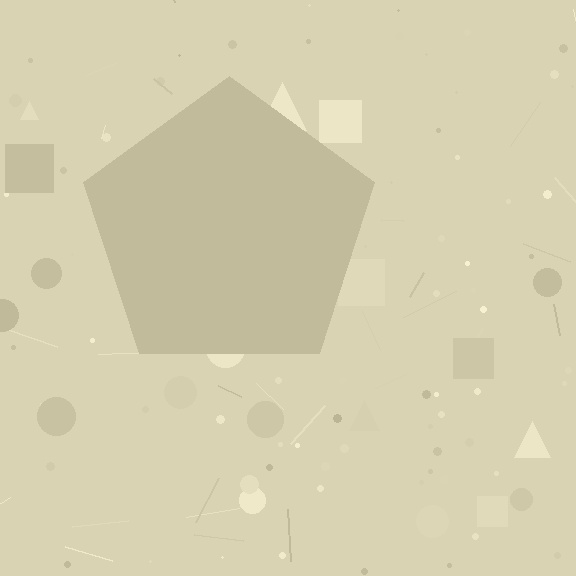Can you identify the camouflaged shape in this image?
The camouflaged shape is a pentagon.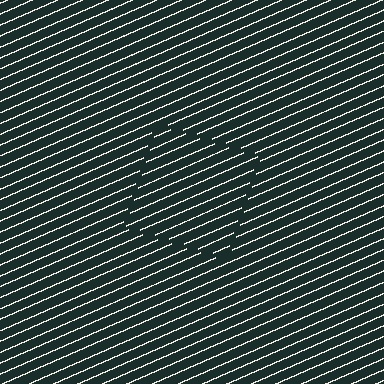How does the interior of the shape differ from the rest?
The interior of the shape contains the same grating, shifted by half a period — the contour is defined by the phase discontinuity where line-ends from the inner and outer gratings abut.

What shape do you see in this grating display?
An illusory square. The interior of the shape contains the same grating, shifted by half a period — the contour is defined by the phase discontinuity where line-ends from the inner and outer gratings abut.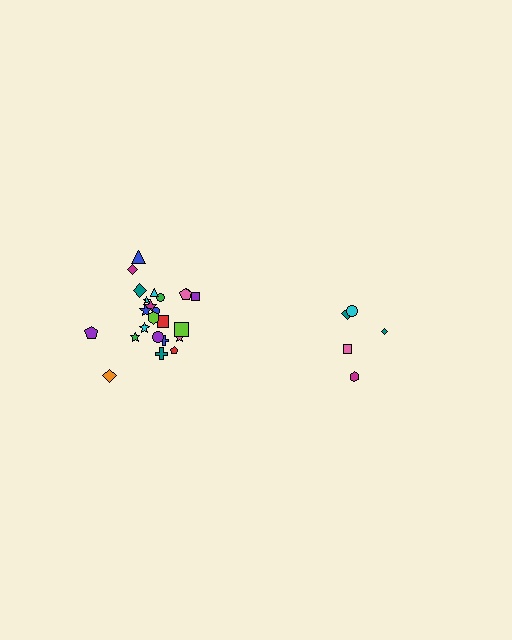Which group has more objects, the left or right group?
The left group.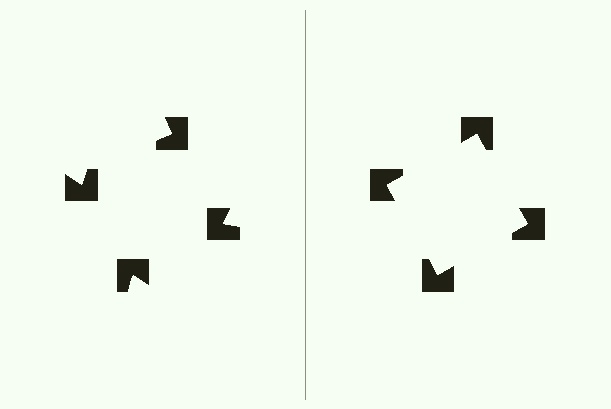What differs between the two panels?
The notched squares are positioned identically on both sides; only the wedge orientations differ. On the right they align to a square; on the left they are misaligned.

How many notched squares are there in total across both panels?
8 — 4 on each side.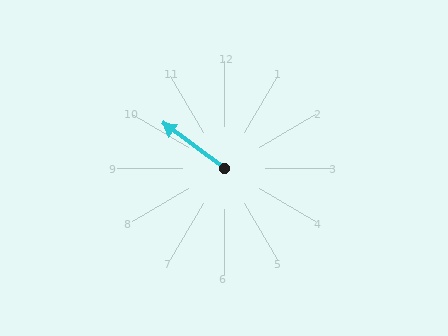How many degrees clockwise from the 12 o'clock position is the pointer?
Approximately 306 degrees.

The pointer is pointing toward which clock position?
Roughly 10 o'clock.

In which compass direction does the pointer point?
Northwest.